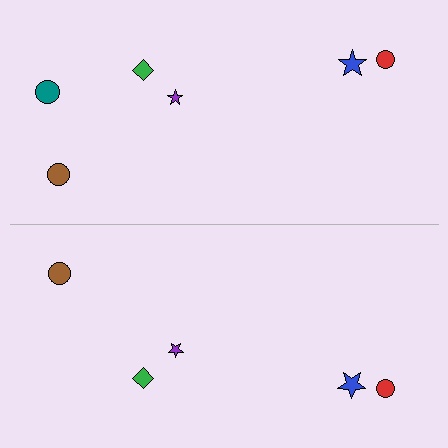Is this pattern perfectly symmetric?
No, the pattern is not perfectly symmetric. A teal circle is missing from the bottom side.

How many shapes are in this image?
There are 11 shapes in this image.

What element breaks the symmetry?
A teal circle is missing from the bottom side.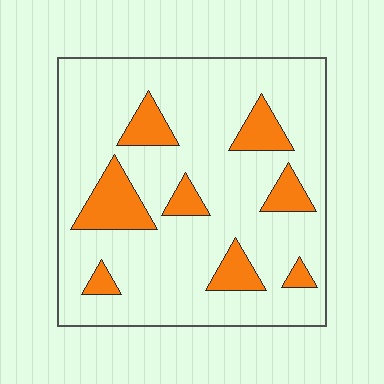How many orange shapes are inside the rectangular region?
8.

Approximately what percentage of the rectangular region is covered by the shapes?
Approximately 20%.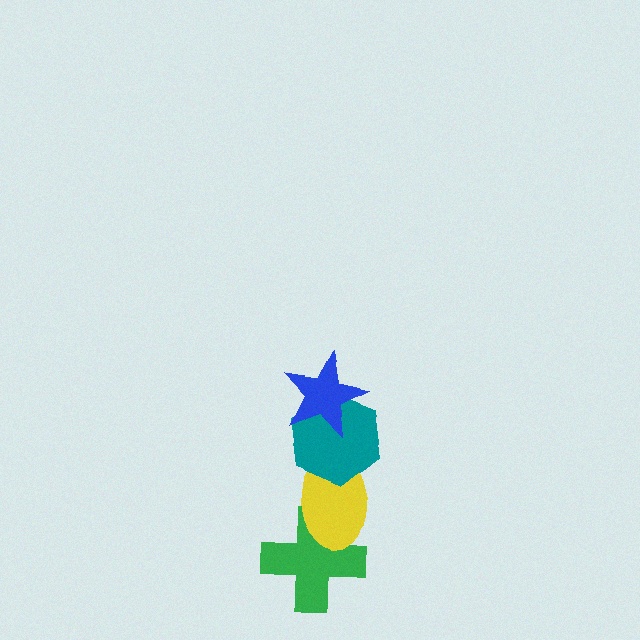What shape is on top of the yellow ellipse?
The teal hexagon is on top of the yellow ellipse.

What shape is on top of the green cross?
The yellow ellipse is on top of the green cross.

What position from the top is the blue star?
The blue star is 1st from the top.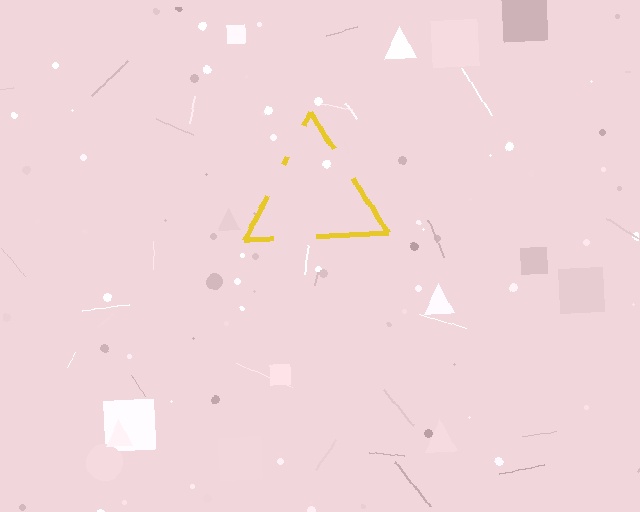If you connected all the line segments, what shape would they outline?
They would outline a triangle.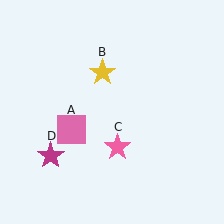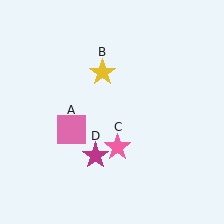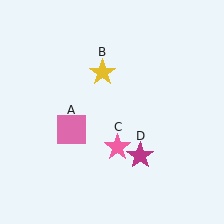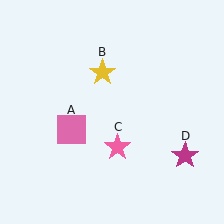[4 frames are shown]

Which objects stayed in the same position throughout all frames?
Pink square (object A) and yellow star (object B) and pink star (object C) remained stationary.